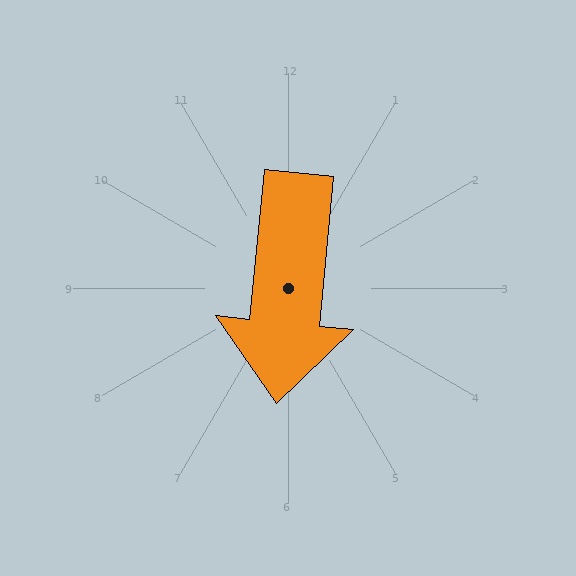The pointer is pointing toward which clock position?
Roughly 6 o'clock.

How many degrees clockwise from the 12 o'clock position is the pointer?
Approximately 186 degrees.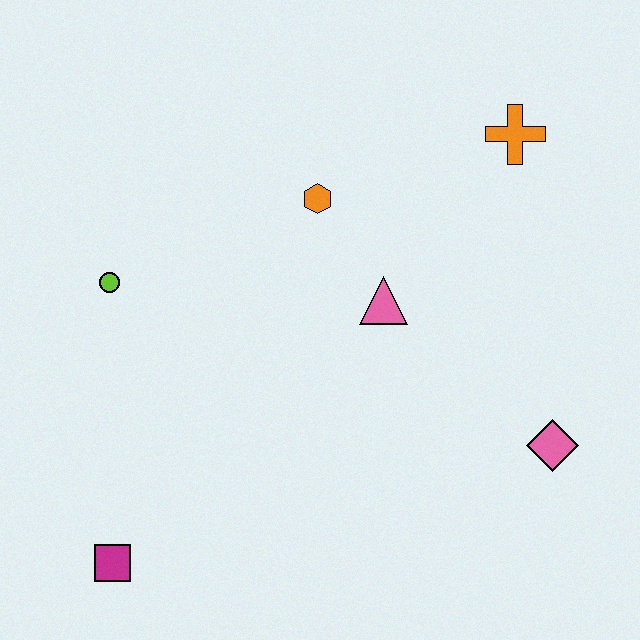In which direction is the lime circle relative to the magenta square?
The lime circle is above the magenta square.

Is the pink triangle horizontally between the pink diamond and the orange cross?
No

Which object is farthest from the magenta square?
The orange cross is farthest from the magenta square.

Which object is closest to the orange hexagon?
The pink triangle is closest to the orange hexagon.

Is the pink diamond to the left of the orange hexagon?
No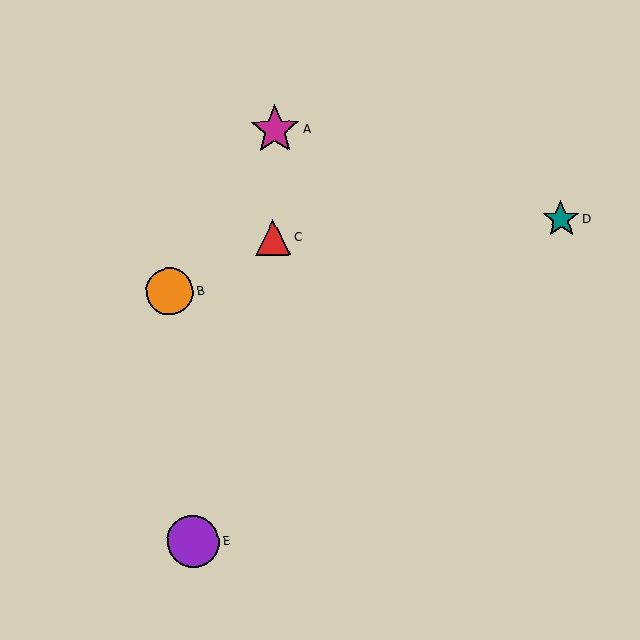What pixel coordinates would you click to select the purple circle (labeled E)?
Click at (193, 541) to select the purple circle E.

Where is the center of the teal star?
The center of the teal star is at (561, 219).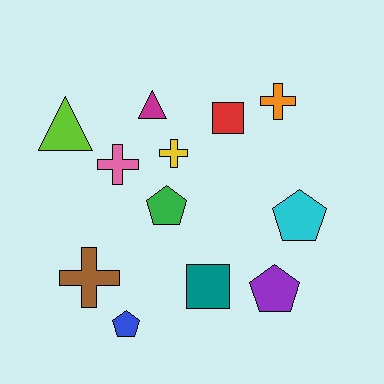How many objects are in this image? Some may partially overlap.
There are 12 objects.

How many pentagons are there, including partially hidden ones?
There are 4 pentagons.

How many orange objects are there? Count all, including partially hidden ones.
There is 1 orange object.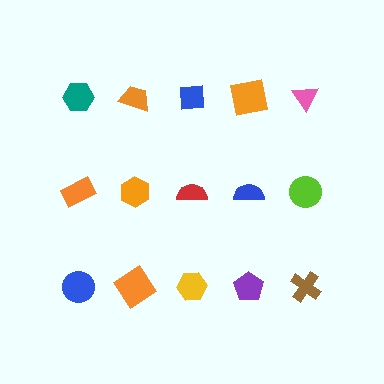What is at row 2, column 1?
An orange rectangle.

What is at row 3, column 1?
A blue circle.